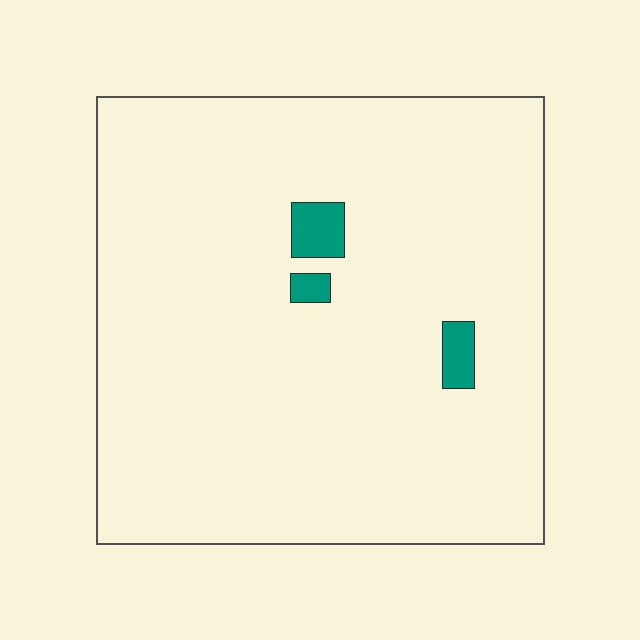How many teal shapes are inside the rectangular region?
3.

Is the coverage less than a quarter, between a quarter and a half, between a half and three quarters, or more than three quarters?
Less than a quarter.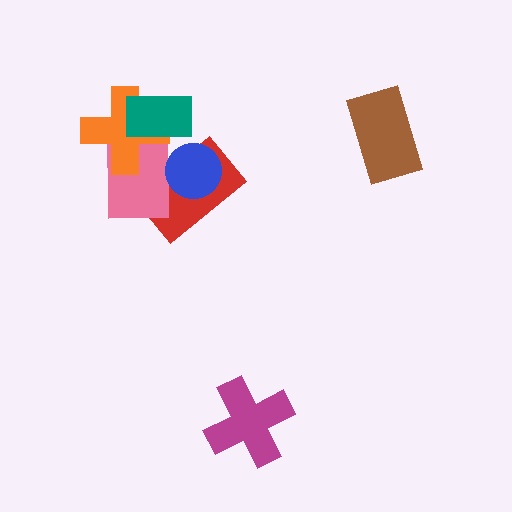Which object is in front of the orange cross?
The teal rectangle is in front of the orange cross.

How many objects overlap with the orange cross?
2 objects overlap with the orange cross.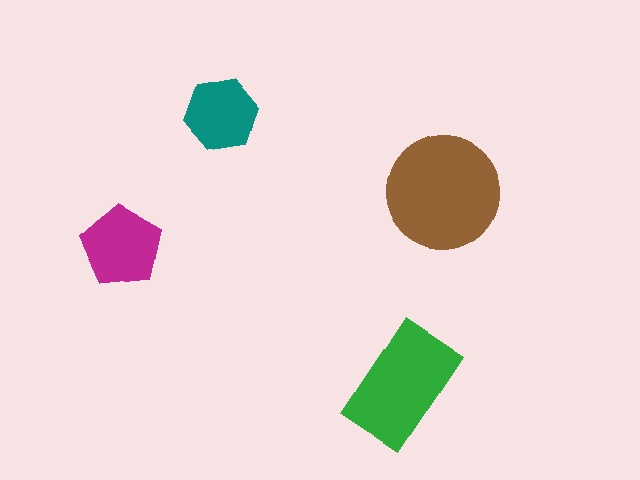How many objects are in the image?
There are 4 objects in the image.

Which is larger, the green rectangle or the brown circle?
The brown circle.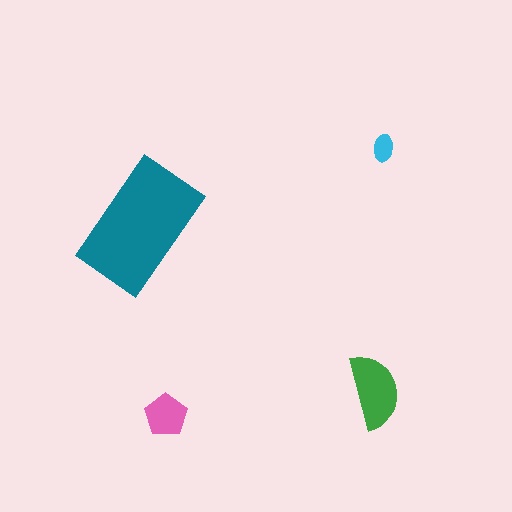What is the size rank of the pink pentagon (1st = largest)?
3rd.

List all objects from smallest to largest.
The cyan ellipse, the pink pentagon, the green semicircle, the teal rectangle.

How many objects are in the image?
There are 4 objects in the image.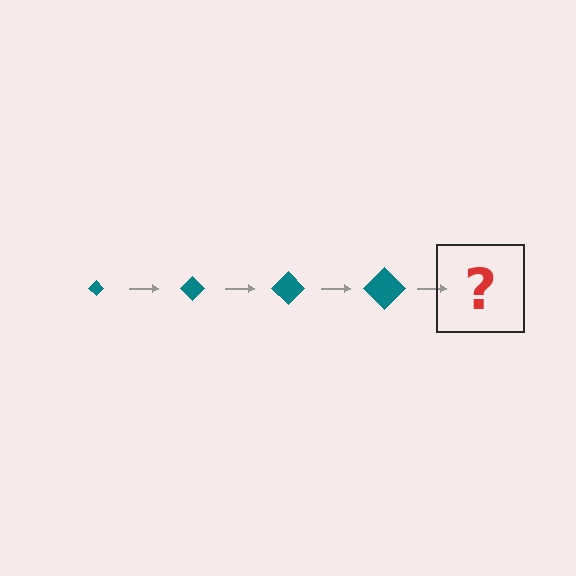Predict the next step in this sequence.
The next step is a teal diamond, larger than the previous one.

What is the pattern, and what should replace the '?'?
The pattern is that the diamond gets progressively larger each step. The '?' should be a teal diamond, larger than the previous one.